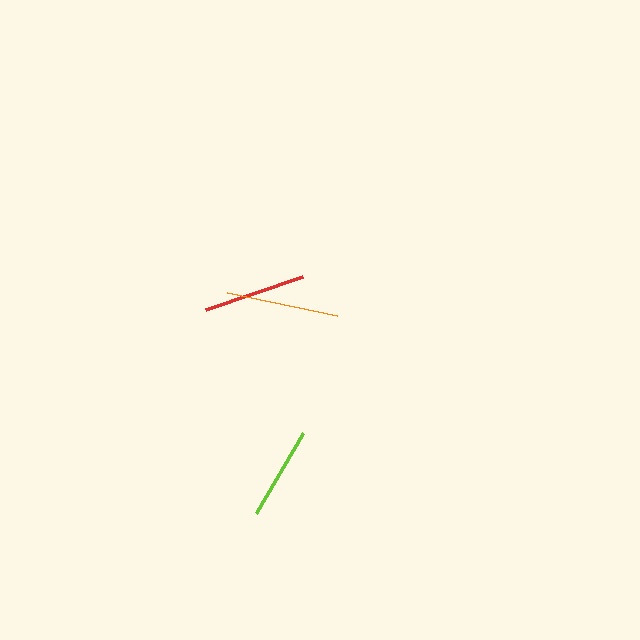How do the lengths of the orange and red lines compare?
The orange and red lines are approximately the same length.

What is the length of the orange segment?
The orange segment is approximately 112 pixels long.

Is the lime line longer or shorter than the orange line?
The orange line is longer than the lime line.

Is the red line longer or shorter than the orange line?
The orange line is longer than the red line.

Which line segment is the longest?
The orange line is the longest at approximately 112 pixels.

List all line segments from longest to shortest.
From longest to shortest: orange, red, lime.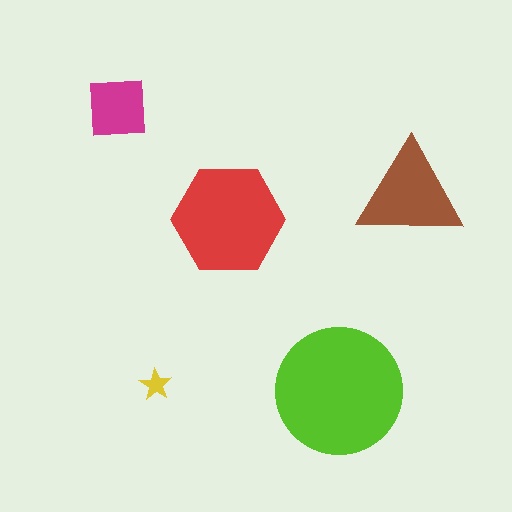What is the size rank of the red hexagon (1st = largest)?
2nd.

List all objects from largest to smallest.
The lime circle, the red hexagon, the brown triangle, the magenta square, the yellow star.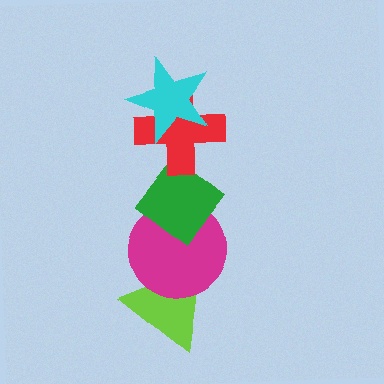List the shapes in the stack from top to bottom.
From top to bottom: the cyan star, the red cross, the green diamond, the magenta circle, the lime triangle.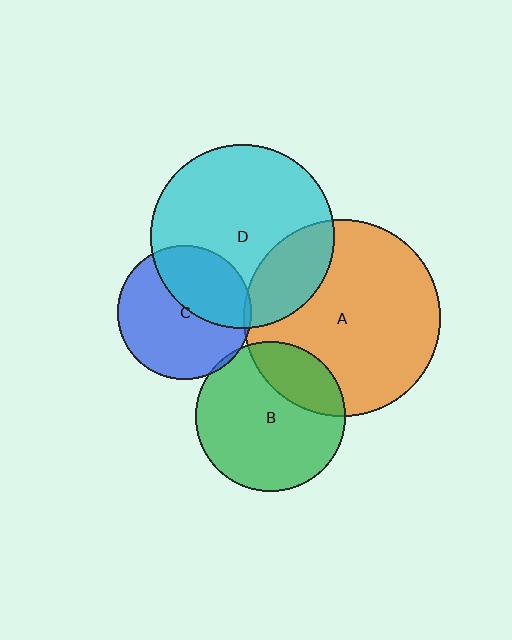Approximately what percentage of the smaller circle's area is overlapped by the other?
Approximately 40%.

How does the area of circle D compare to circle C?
Approximately 1.9 times.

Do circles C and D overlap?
Yes.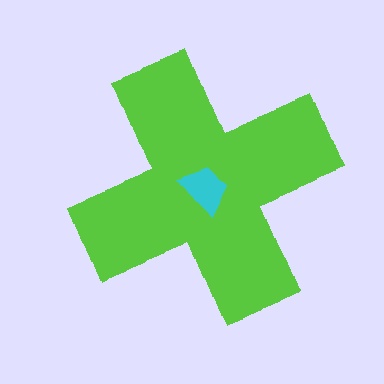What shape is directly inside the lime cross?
The cyan trapezoid.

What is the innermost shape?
The cyan trapezoid.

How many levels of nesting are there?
2.